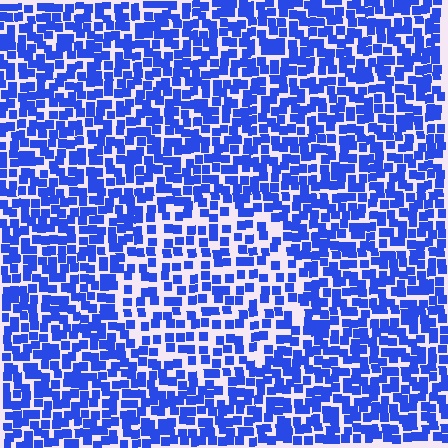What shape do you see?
I see a circle.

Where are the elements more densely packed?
The elements are more densely packed outside the circle boundary.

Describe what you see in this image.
The image contains small blue elements arranged at two different densities. A circle-shaped region is visible where the elements are less densely packed than the surrounding area.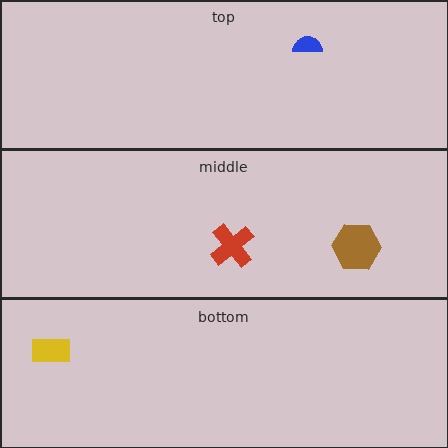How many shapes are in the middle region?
2.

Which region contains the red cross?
The middle region.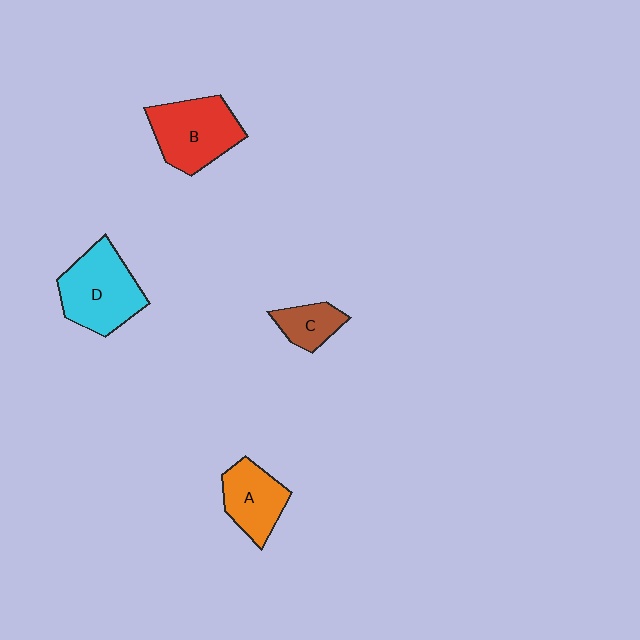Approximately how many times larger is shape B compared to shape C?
Approximately 2.2 times.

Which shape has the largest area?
Shape D (cyan).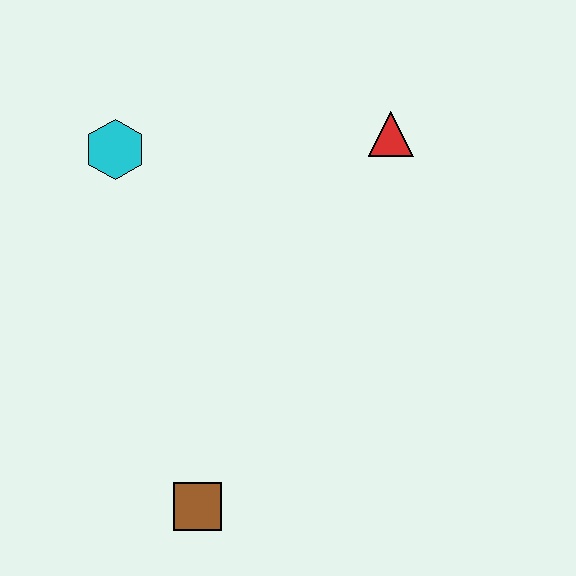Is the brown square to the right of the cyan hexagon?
Yes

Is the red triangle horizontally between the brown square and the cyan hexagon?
No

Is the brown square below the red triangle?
Yes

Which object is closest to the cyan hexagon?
The red triangle is closest to the cyan hexagon.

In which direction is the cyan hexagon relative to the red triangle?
The cyan hexagon is to the left of the red triangle.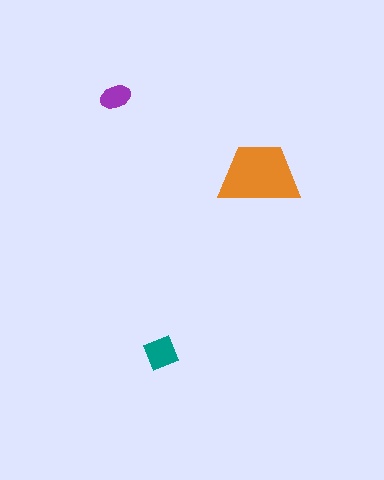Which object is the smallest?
The purple ellipse.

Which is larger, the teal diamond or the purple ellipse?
The teal diamond.